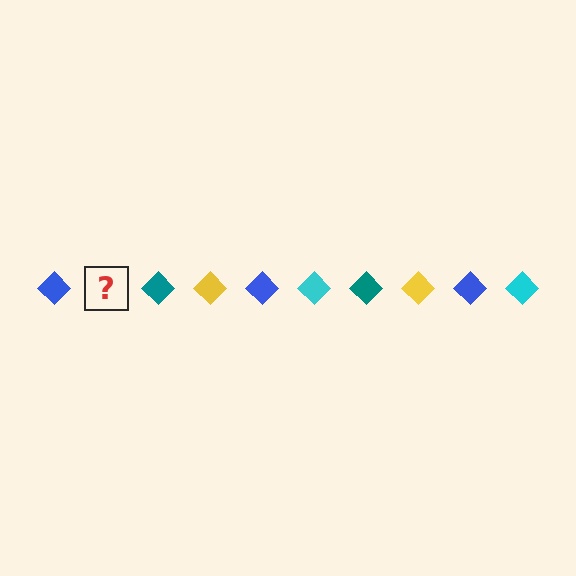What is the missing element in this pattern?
The missing element is a cyan diamond.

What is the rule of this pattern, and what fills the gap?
The rule is that the pattern cycles through blue, cyan, teal, yellow diamonds. The gap should be filled with a cyan diamond.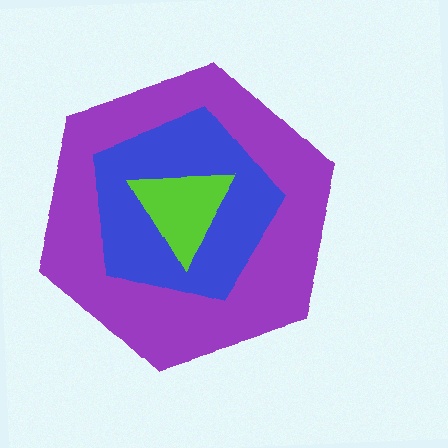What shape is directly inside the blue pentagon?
The lime triangle.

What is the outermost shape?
The purple hexagon.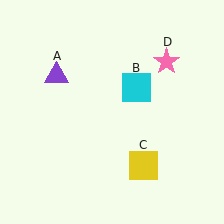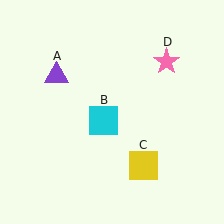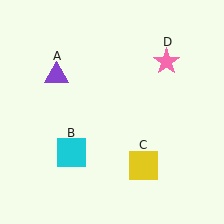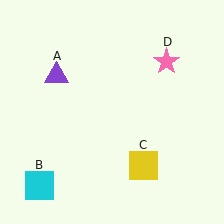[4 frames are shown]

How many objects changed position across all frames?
1 object changed position: cyan square (object B).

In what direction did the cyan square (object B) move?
The cyan square (object B) moved down and to the left.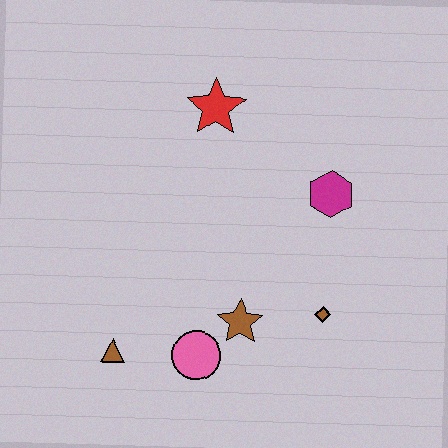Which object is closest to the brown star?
The pink circle is closest to the brown star.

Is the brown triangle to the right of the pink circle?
No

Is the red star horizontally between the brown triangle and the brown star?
Yes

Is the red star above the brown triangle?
Yes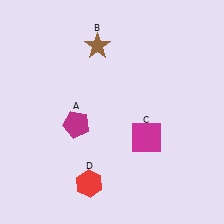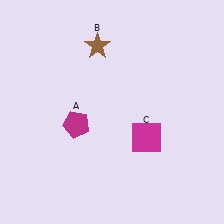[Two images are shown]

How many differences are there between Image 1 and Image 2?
There is 1 difference between the two images.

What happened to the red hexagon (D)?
The red hexagon (D) was removed in Image 2. It was in the bottom-left area of Image 1.